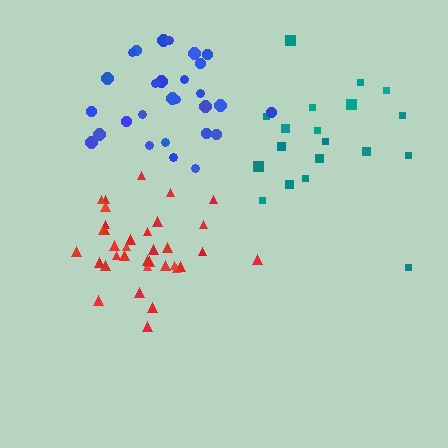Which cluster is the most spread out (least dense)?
Teal.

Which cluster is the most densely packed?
Red.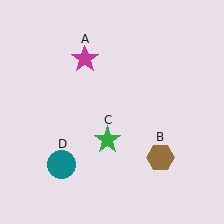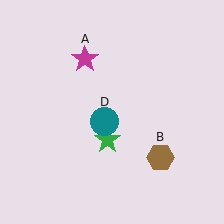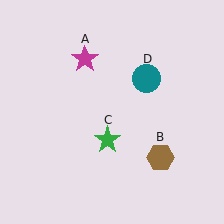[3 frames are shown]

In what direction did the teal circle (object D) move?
The teal circle (object D) moved up and to the right.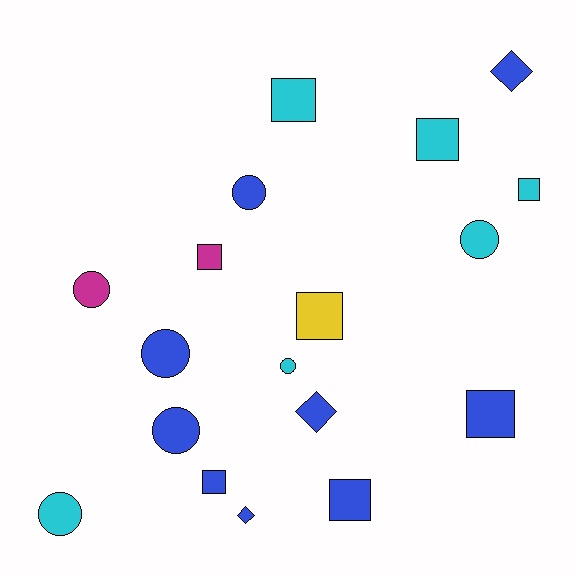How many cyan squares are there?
There are 3 cyan squares.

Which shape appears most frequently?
Square, with 8 objects.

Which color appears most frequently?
Blue, with 9 objects.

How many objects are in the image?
There are 18 objects.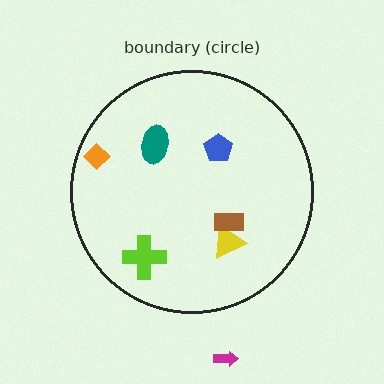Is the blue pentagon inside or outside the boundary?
Inside.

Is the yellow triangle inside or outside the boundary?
Inside.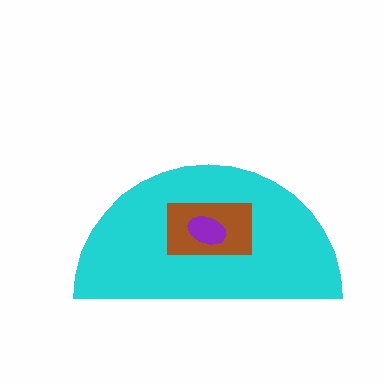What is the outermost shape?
The cyan semicircle.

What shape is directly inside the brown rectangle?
The purple ellipse.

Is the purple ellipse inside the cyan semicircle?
Yes.